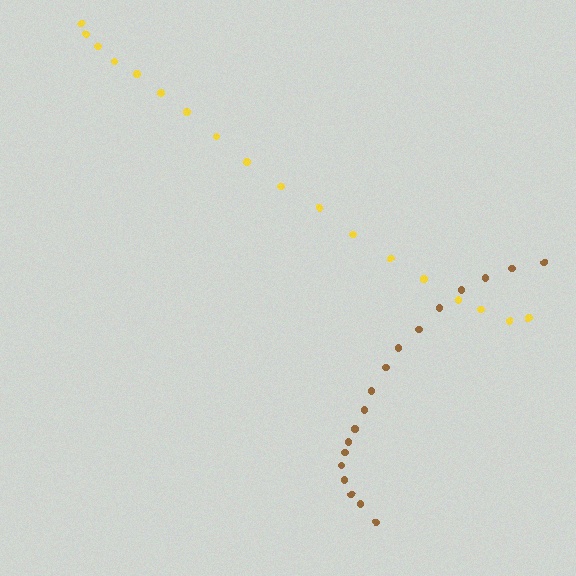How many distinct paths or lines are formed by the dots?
There are 2 distinct paths.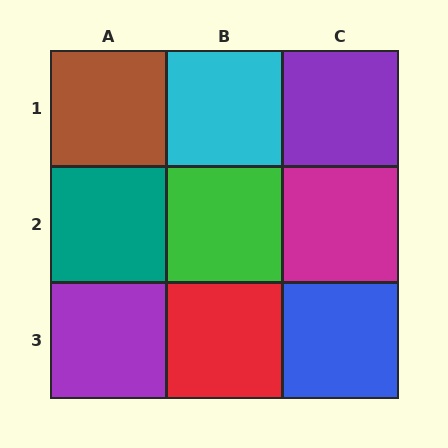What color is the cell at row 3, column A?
Purple.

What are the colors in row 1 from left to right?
Brown, cyan, purple.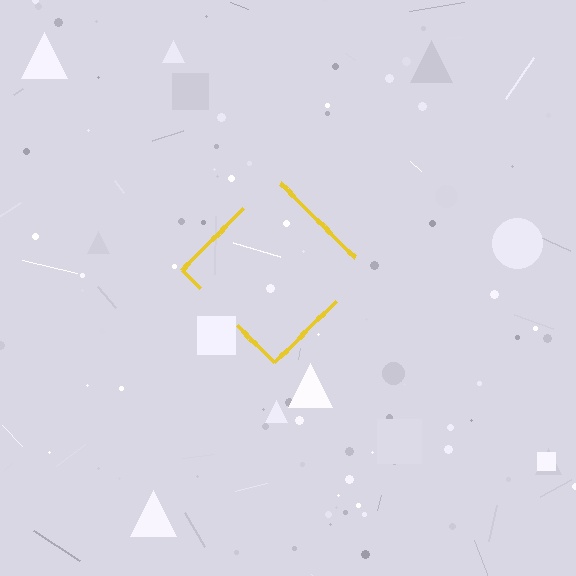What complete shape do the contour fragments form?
The contour fragments form a diamond.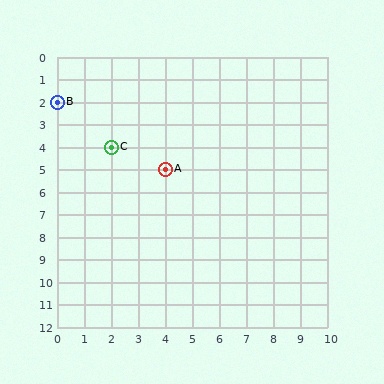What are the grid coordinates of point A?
Point A is at grid coordinates (4, 5).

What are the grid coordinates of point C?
Point C is at grid coordinates (2, 4).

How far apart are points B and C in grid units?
Points B and C are 2 columns and 2 rows apart (about 2.8 grid units diagonally).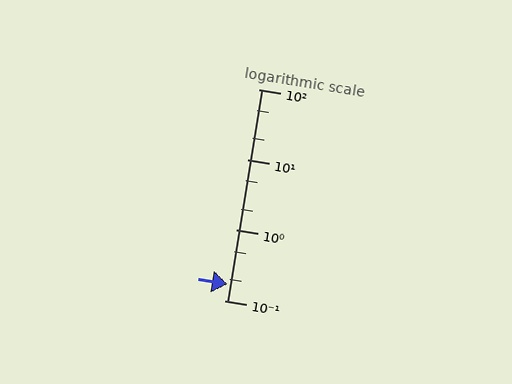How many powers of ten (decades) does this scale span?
The scale spans 3 decades, from 0.1 to 100.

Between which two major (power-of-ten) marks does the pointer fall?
The pointer is between 0.1 and 1.